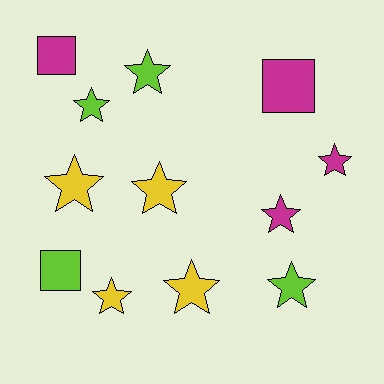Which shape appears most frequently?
Star, with 9 objects.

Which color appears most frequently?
Lime, with 4 objects.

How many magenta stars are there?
There are 2 magenta stars.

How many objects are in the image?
There are 12 objects.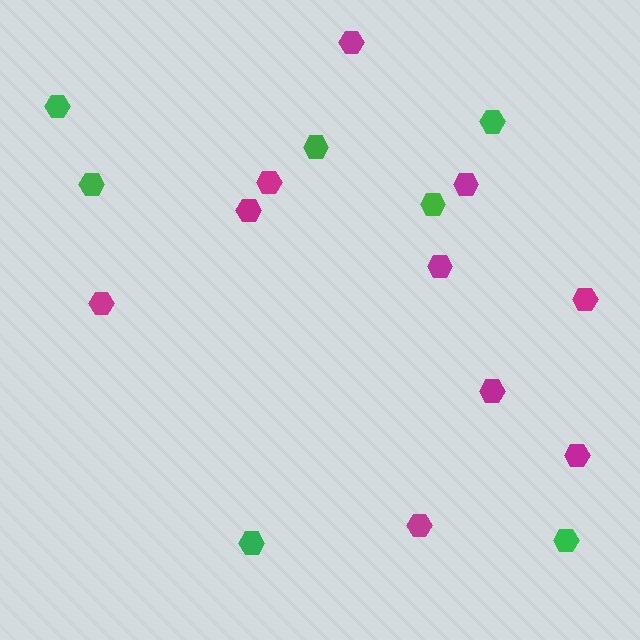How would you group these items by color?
There are 2 groups: one group of green hexagons (7) and one group of magenta hexagons (10).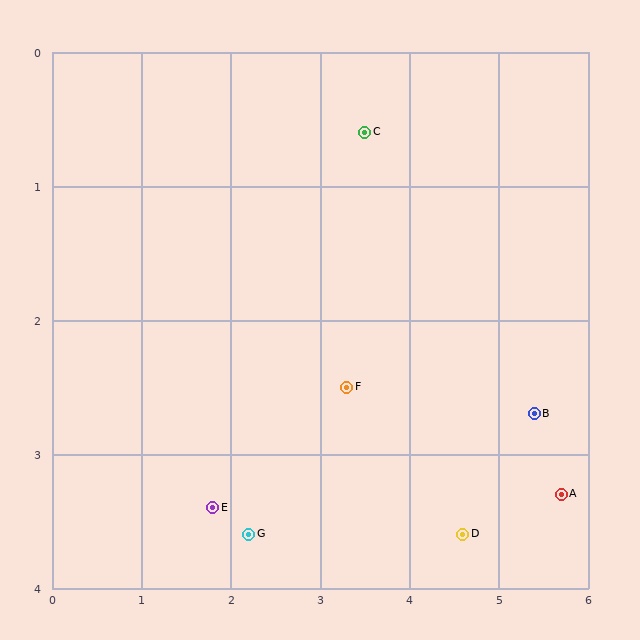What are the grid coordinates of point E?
Point E is at approximately (1.8, 3.4).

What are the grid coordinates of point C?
Point C is at approximately (3.5, 0.6).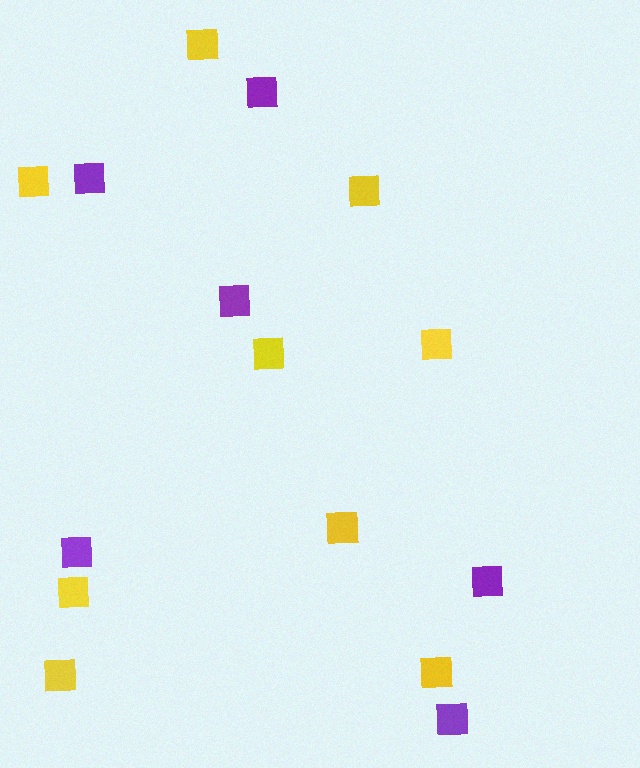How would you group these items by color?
There are 2 groups: one group of purple squares (6) and one group of yellow squares (9).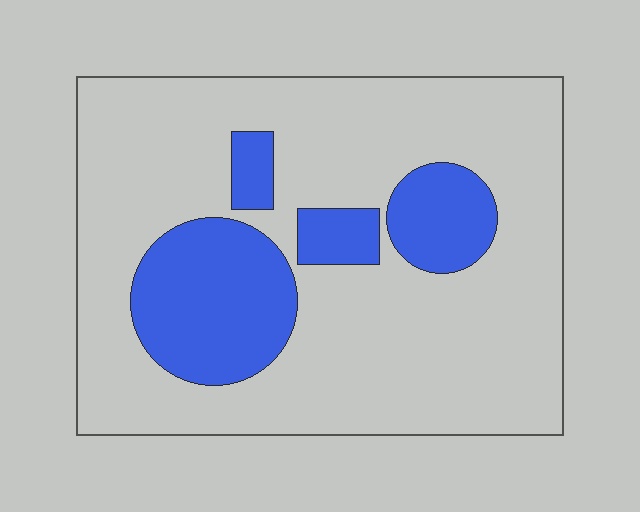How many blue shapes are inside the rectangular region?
4.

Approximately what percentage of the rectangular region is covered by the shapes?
Approximately 25%.